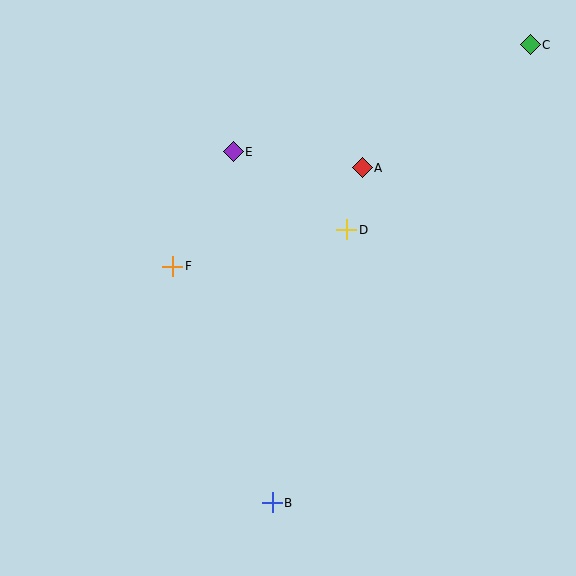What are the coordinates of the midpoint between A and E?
The midpoint between A and E is at (298, 160).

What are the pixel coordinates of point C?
Point C is at (530, 45).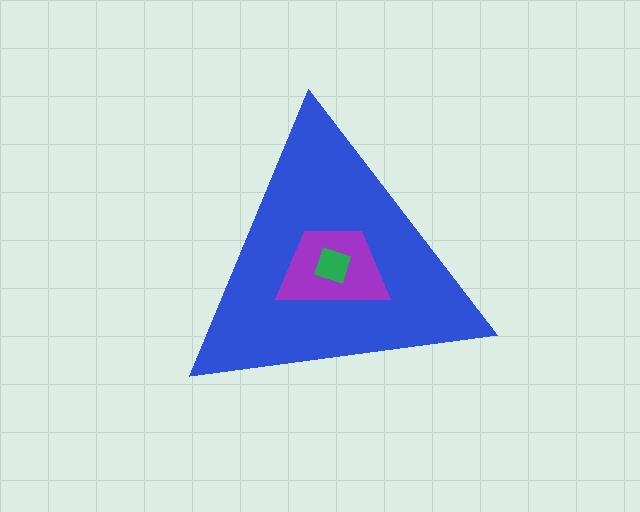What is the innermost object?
The green square.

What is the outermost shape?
The blue triangle.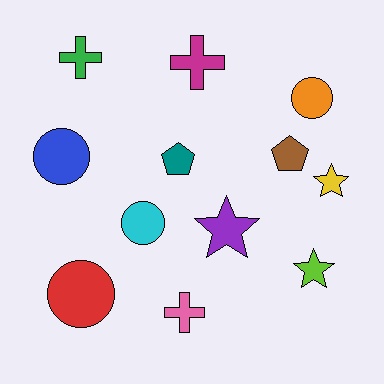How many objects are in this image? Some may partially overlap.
There are 12 objects.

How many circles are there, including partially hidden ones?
There are 4 circles.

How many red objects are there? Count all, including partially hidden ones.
There is 1 red object.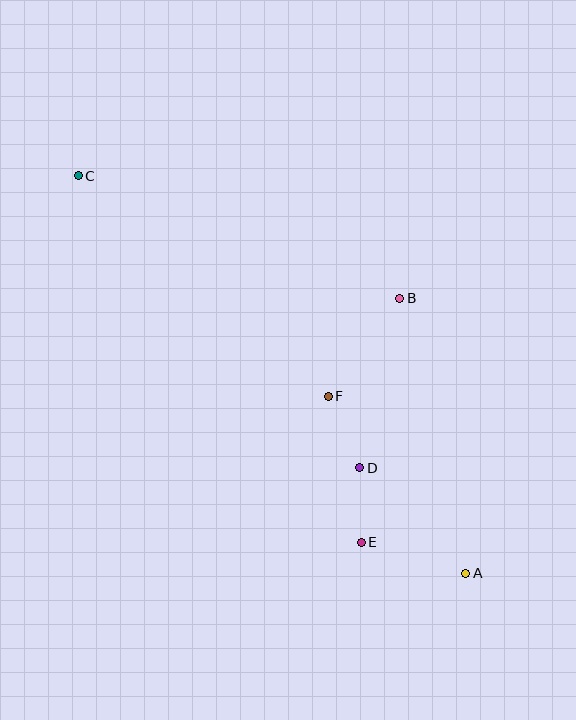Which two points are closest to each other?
Points D and E are closest to each other.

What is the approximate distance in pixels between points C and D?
The distance between C and D is approximately 406 pixels.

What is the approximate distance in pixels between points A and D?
The distance between A and D is approximately 149 pixels.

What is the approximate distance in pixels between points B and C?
The distance between B and C is approximately 344 pixels.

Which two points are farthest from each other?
Points A and C are farthest from each other.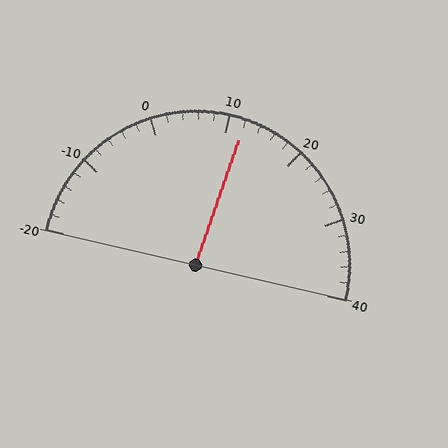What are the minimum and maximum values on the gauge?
The gauge ranges from -20 to 40.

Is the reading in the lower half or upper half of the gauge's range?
The reading is in the upper half of the range (-20 to 40).